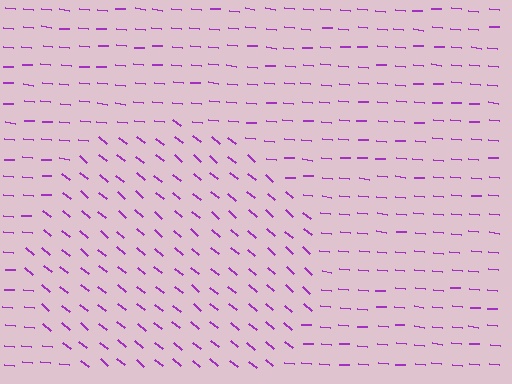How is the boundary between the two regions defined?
The boundary is defined purely by a change in line orientation (approximately 35 degrees difference). All lines are the same color and thickness.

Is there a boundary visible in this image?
Yes, there is a texture boundary formed by a change in line orientation.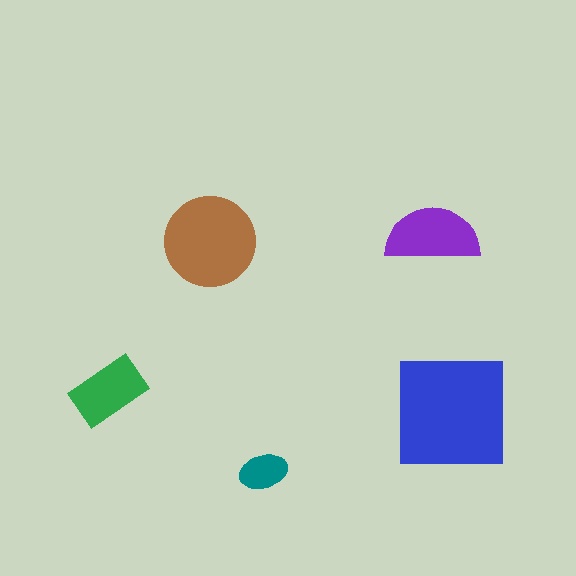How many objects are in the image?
There are 5 objects in the image.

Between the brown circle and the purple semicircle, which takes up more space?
The brown circle.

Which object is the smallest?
The teal ellipse.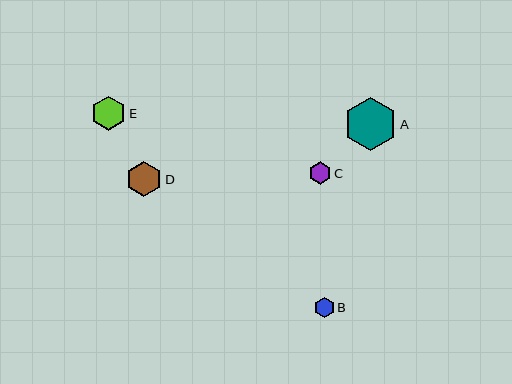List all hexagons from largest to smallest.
From largest to smallest: A, D, E, C, B.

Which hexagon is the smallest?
Hexagon B is the smallest with a size of approximately 20 pixels.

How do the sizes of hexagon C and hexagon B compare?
Hexagon C and hexagon B are approximately the same size.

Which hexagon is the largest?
Hexagon A is the largest with a size of approximately 53 pixels.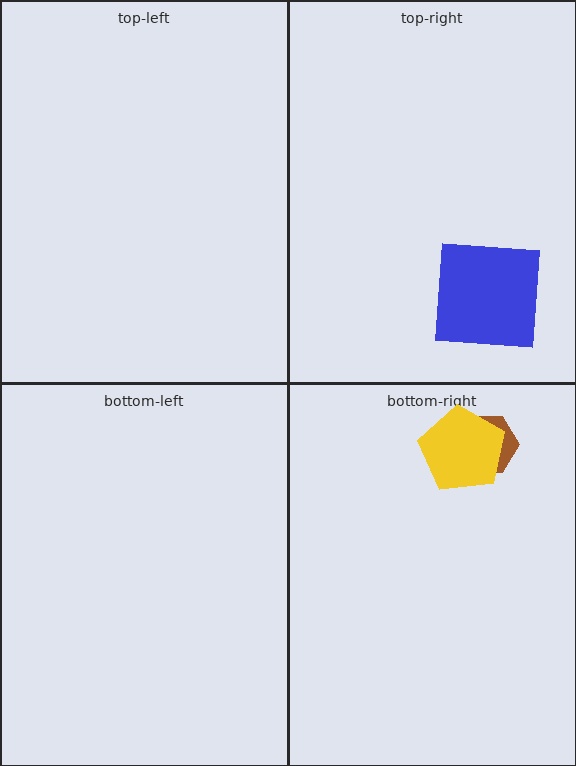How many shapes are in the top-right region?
1.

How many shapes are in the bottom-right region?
2.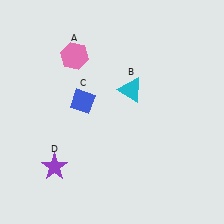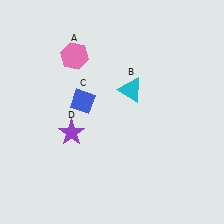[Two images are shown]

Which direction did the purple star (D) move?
The purple star (D) moved up.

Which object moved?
The purple star (D) moved up.